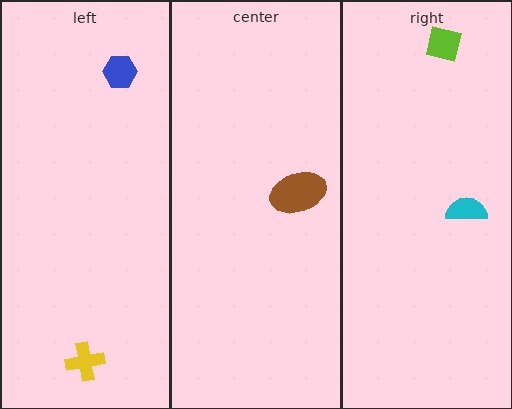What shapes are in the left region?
The blue hexagon, the yellow cross.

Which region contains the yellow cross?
The left region.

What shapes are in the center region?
The brown ellipse.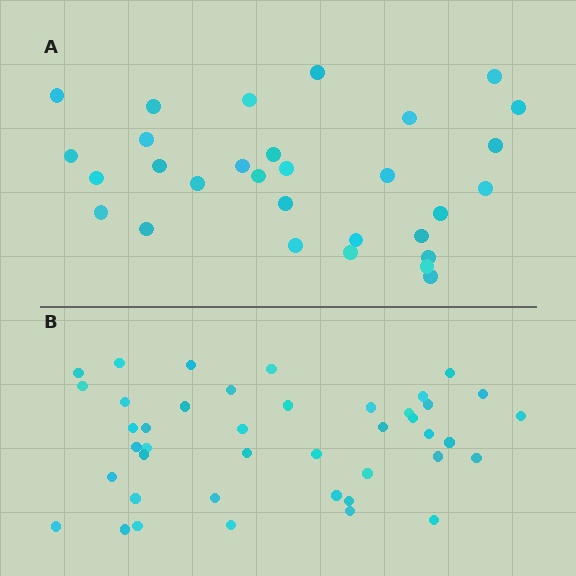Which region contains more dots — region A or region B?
Region B (the bottom region) has more dots.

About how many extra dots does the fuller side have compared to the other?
Region B has roughly 12 or so more dots than region A.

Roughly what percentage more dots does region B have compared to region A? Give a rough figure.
About 40% more.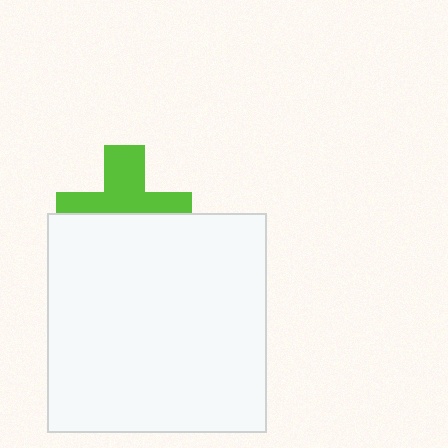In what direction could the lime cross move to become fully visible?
The lime cross could move up. That would shift it out from behind the white square entirely.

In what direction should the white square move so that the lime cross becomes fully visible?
The white square should move down. That is the shortest direction to clear the overlap and leave the lime cross fully visible.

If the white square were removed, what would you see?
You would see the complete lime cross.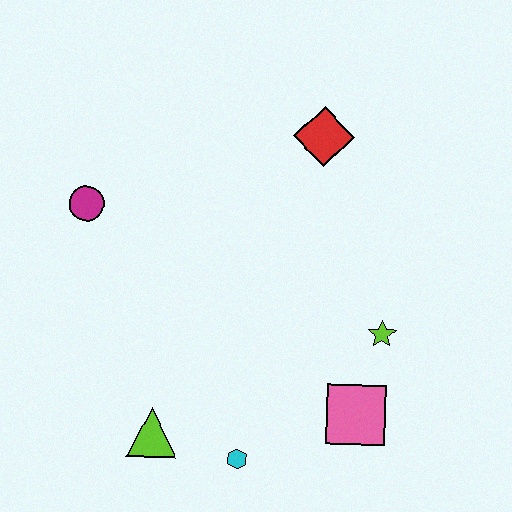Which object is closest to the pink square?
The lime star is closest to the pink square.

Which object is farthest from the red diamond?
The lime triangle is farthest from the red diamond.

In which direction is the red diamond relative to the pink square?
The red diamond is above the pink square.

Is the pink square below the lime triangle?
No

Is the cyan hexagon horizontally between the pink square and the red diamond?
No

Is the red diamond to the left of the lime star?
Yes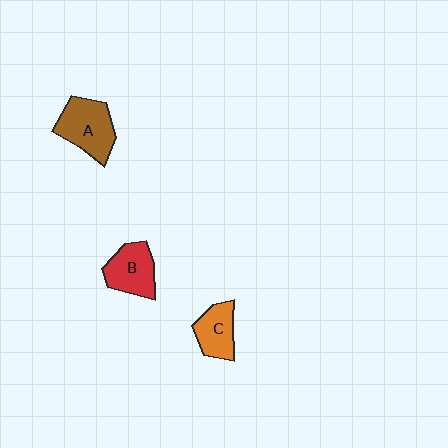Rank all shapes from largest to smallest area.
From largest to smallest: A (brown), B (red), C (orange).